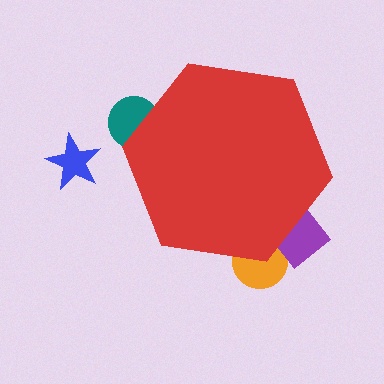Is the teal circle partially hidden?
Yes, the teal circle is partially hidden behind the red hexagon.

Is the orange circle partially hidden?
Yes, the orange circle is partially hidden behind the red hexagon.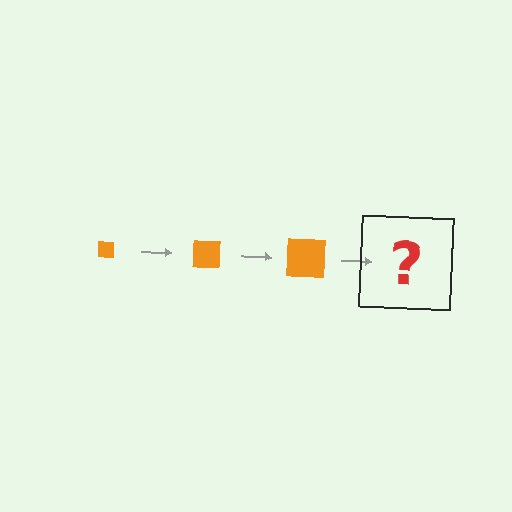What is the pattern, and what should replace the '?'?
The pattern is that the square gets progressively larger each step. The '?' should be an orange square, larger than the previous one.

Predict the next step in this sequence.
The next step is an orange square, larger than the previous one.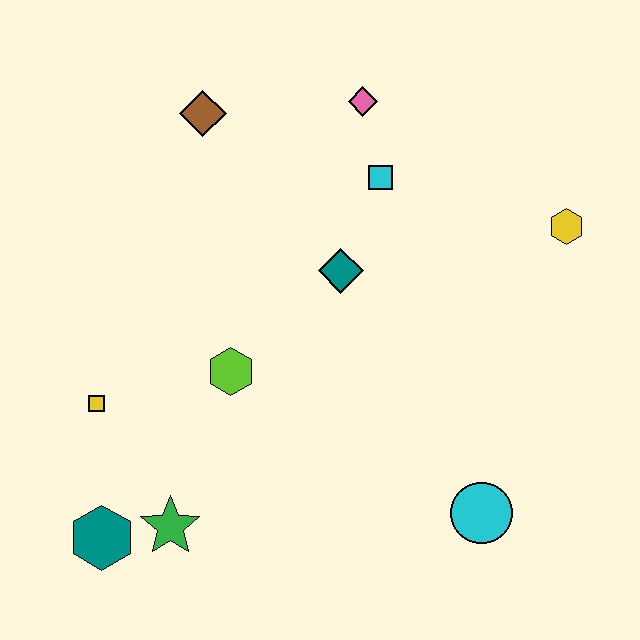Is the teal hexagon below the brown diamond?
Yes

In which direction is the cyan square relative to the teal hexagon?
The cyan square is above the teal hexagon.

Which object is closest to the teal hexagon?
The green star is closest to the teal hexagon.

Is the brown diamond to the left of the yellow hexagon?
Yes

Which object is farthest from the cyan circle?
The brown diamond is farthest from the cyan circle.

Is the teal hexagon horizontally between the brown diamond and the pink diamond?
No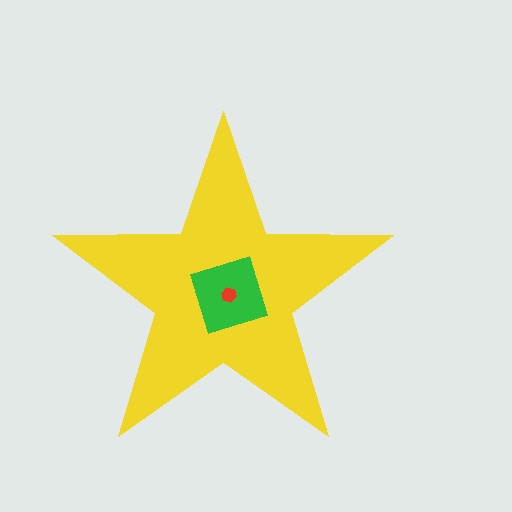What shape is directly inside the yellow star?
The green square.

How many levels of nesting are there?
3.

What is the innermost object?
The red hexagon.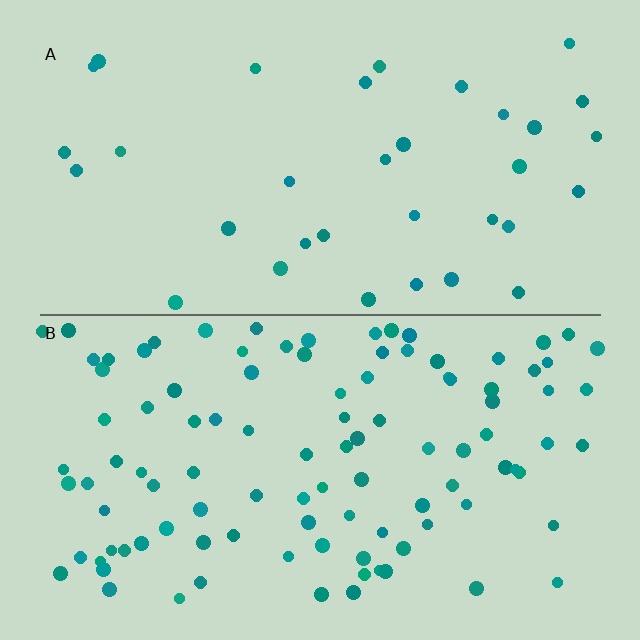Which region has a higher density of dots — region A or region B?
B (the bottom).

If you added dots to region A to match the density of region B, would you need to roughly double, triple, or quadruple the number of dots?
Approximately triple.